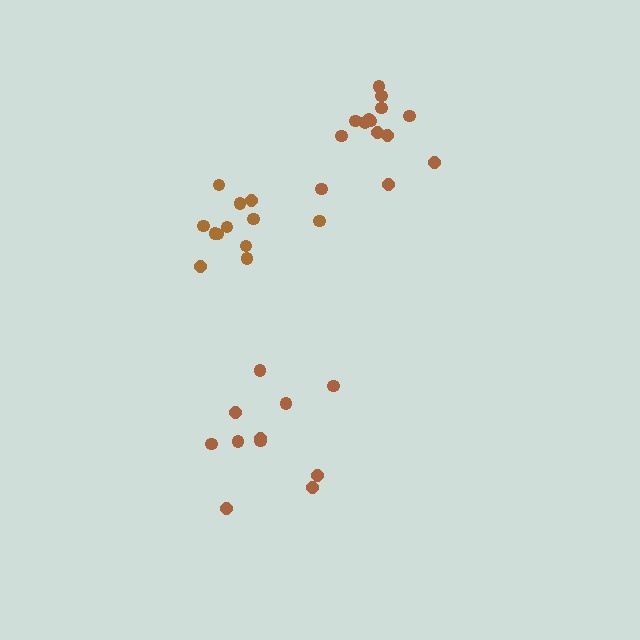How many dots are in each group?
Group 1: 12 dots, Group 2: 14 dots, Group 3: 11 dots (37 total).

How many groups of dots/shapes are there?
There are 3 groups.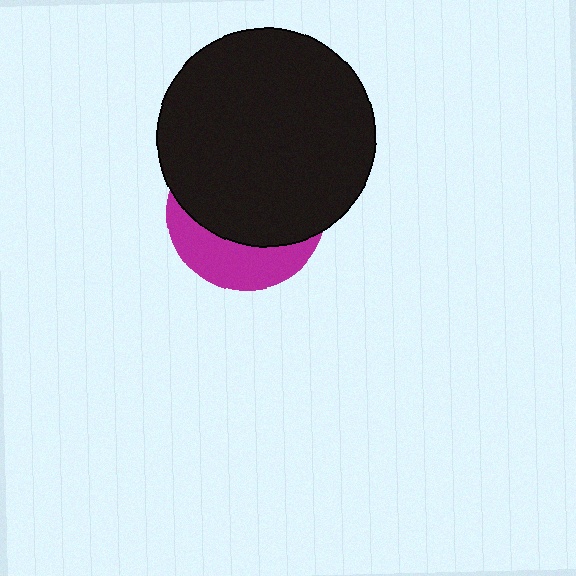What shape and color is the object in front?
The object in front is a black circle.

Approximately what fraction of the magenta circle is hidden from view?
Roughly 68% of the magenta circle is hidden behind the black circle.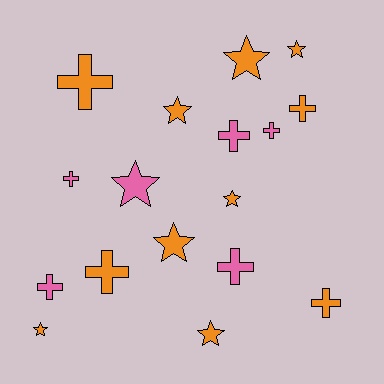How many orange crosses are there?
There are 4 orange crosses.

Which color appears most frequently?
Orange, with 11 objects.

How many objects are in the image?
There are 17 objects.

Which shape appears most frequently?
Cross, with 9 objects.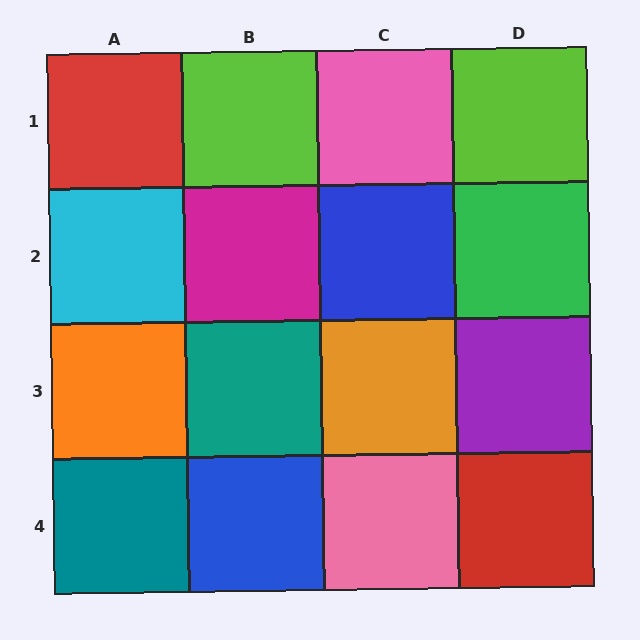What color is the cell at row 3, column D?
Purple.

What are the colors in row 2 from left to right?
Cyan, magenta, blue, green.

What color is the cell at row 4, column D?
Red.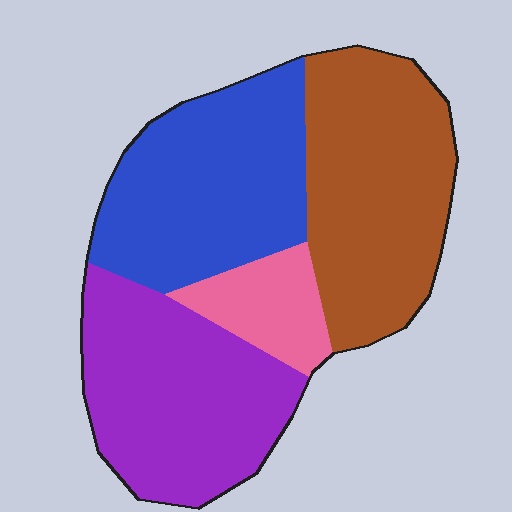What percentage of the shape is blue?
Blue takes up about one third (1/3) of the shape.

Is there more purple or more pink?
Purple.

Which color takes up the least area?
Pink, at roughly 10%.